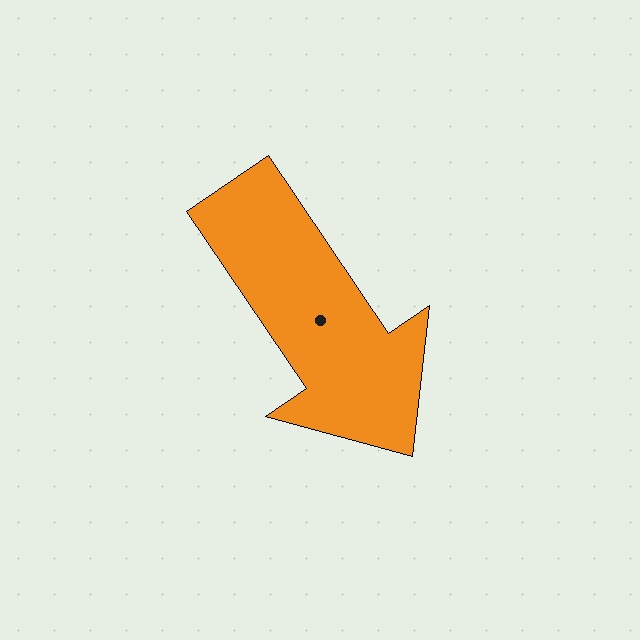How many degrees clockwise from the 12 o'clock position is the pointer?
Approximately 146 degrees.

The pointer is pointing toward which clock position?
Roughly 5 o'clock.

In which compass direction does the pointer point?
Southeast.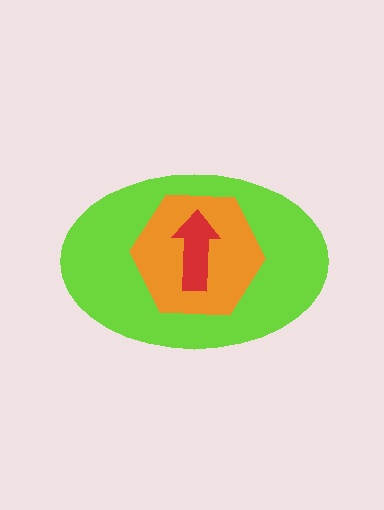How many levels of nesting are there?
3.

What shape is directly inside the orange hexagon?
The red arrow.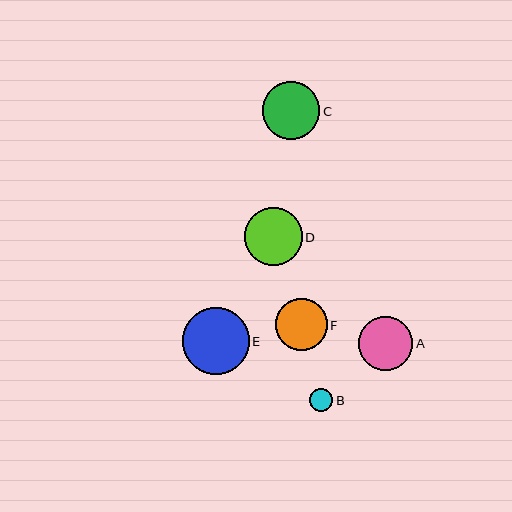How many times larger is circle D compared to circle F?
Circle D is approximately 1.1 times the size of circle F.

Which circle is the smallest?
Circle B is the smallest with a size of approximately 23 pixels.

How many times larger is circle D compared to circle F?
Circle D is approximately 1.1 times the size of circle F.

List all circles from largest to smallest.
From largest to smallest: E, D, C, A, F, B.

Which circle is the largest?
Circle E is the largest with a size of approximately 67 pixels.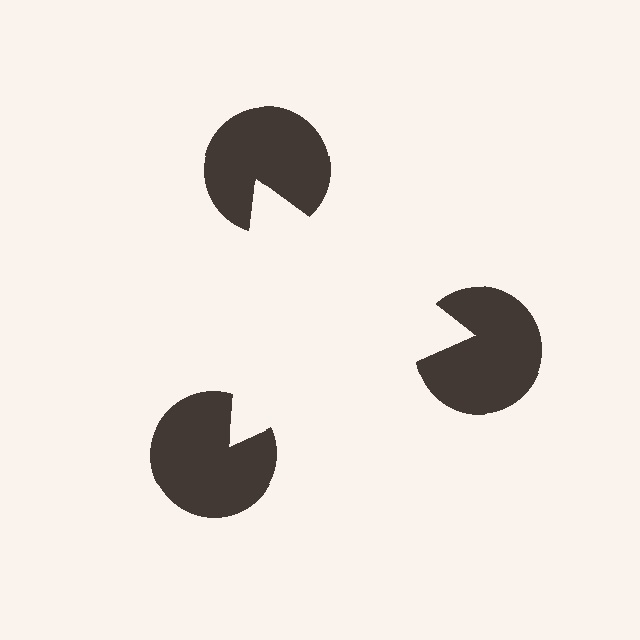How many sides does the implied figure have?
3 sides.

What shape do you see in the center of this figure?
An illusory triangle — its edges are inferred from the aligned wedge cuts in the pac-man discs, not physically drawn.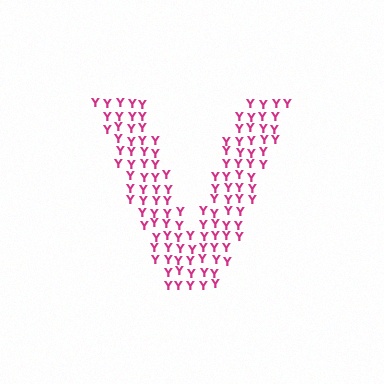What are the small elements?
The small elements are letter Y's.